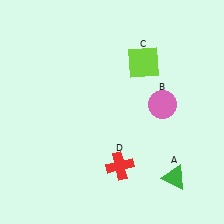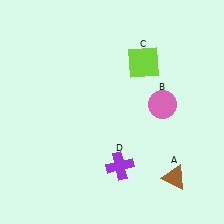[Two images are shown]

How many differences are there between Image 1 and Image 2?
There are 2 differences between the two images.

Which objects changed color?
A changed from green to brown. D changed from red to purple.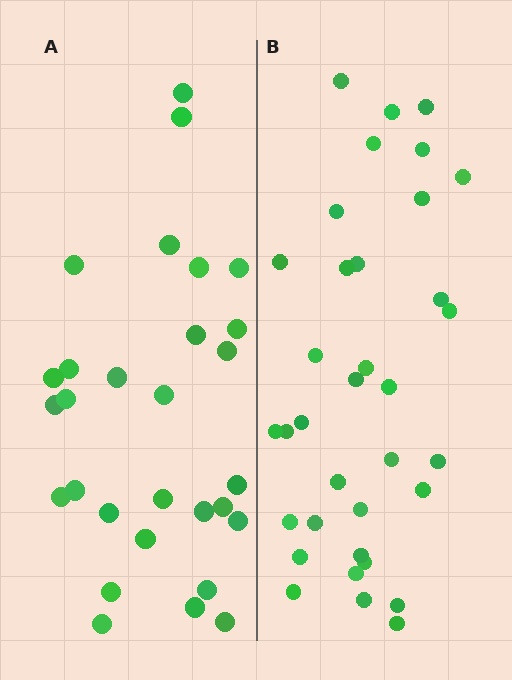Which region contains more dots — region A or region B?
Region B (the right region) has more dots.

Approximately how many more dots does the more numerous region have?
Region B has about 6 more dots than region A.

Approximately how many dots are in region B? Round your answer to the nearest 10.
About 40 dots. (The exact count is 35, which rounds to 40.)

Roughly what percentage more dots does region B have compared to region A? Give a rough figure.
About 20% more.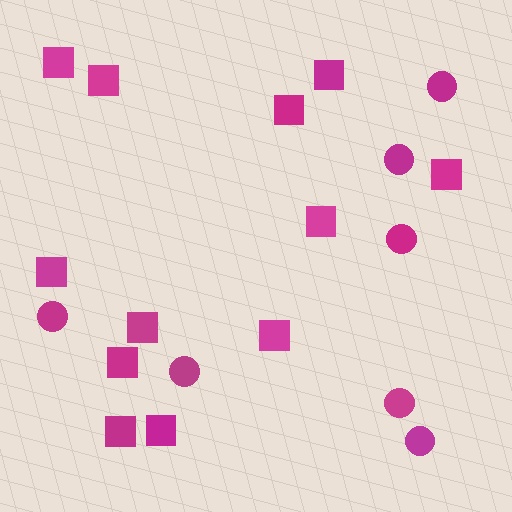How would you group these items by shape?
There are 2 groups: one group of squares (12) and one group of circles (7).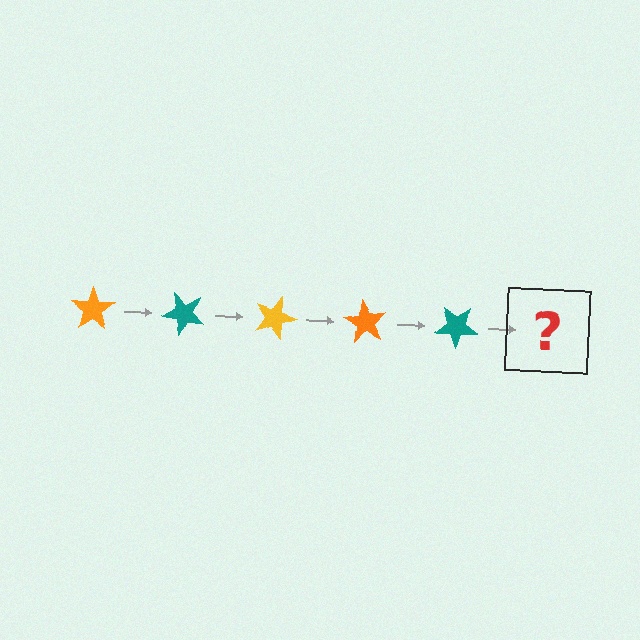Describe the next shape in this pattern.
It should be a yellow star, rotated 225 degrees from the start.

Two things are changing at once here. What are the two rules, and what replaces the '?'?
The two rules are that it rotates 45 degrees each step and the color cycles through orange, teal, and yellow. The '?' should be a yellow star, rotated 225 degrees from the start.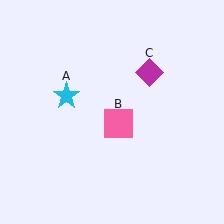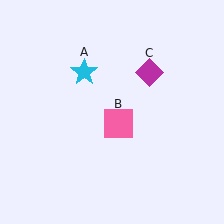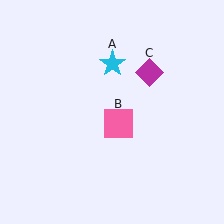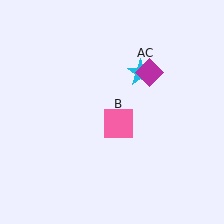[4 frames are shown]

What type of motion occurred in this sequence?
The cyan star (object A) rotated clockwise around the center of the scene.